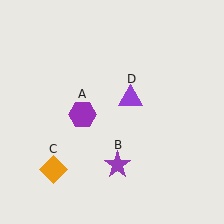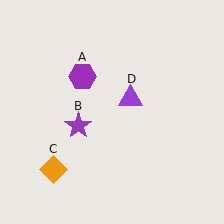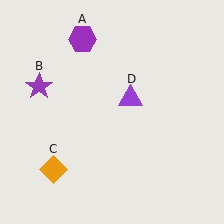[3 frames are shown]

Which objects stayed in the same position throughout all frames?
Orange diamond (object C) and purple triangle (object D) remained stationary.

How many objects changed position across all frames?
2 objects changed position: purple hexagon (object A), purple star (object B).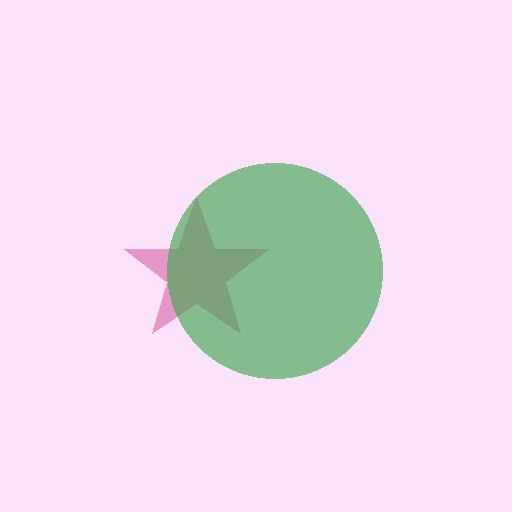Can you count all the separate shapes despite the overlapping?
Yes, there are 2 separate shapes.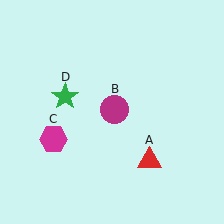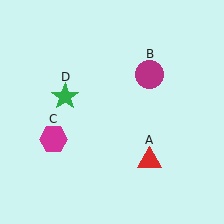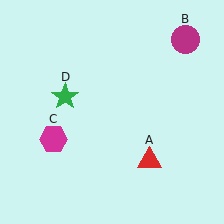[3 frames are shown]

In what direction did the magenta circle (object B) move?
The magenta circle (object B) moved up and to the right.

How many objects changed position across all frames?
1 object changed position: magenta circle (object B).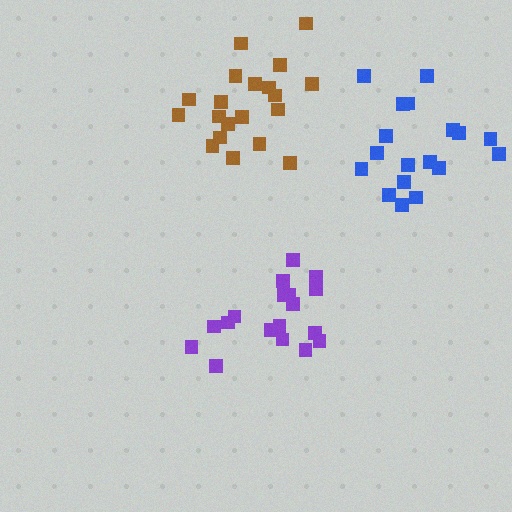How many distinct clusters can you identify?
There are 3 distinct clusters.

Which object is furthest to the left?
The brown cluster is leftmost.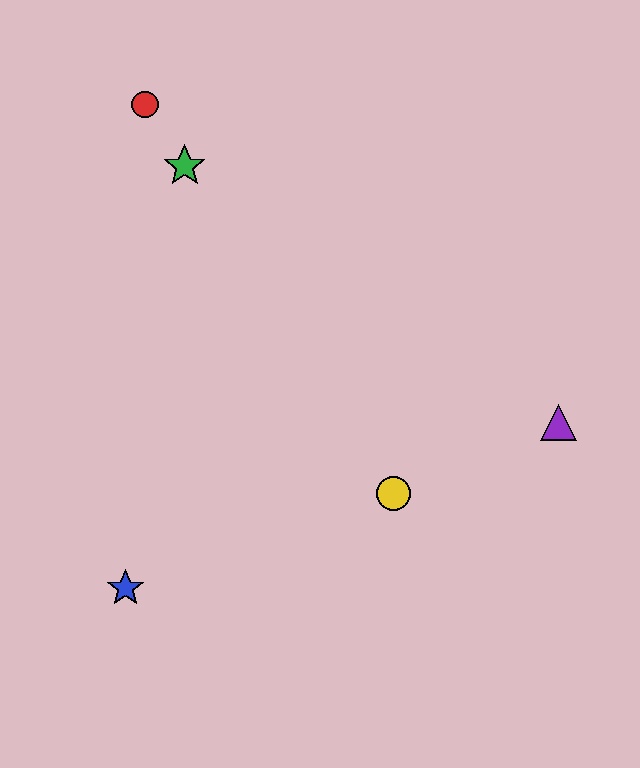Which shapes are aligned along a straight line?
The red circle, the green star, the yellow circle are aligned along a straight line.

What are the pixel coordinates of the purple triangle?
The purple triangle is at (558, 422).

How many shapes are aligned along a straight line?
3 shapes (the red circle, the green star, the yellow circle) are aligned along a straight line.